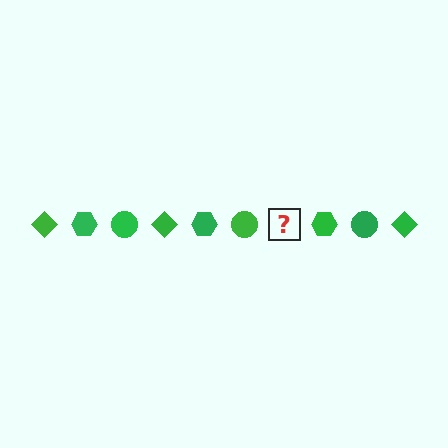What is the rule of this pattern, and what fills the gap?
The rule is that the pattern cycles through diamond, hexagon, circle shapes in green. The gap should be filled with a green diamond.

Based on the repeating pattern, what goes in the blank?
The blank should be a green diamond.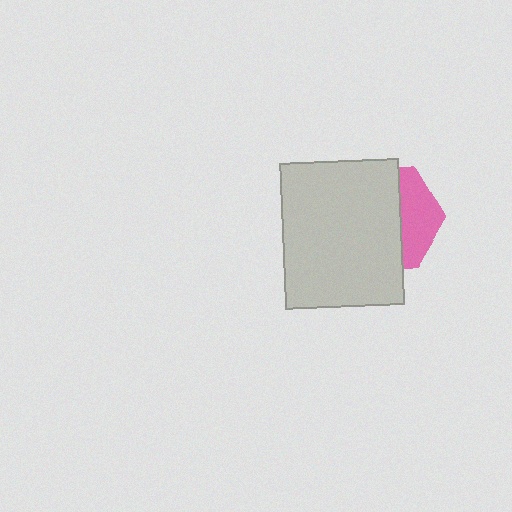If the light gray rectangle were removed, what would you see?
You would see the complete pink hexagon.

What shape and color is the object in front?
The object in front is a light gray rectangle.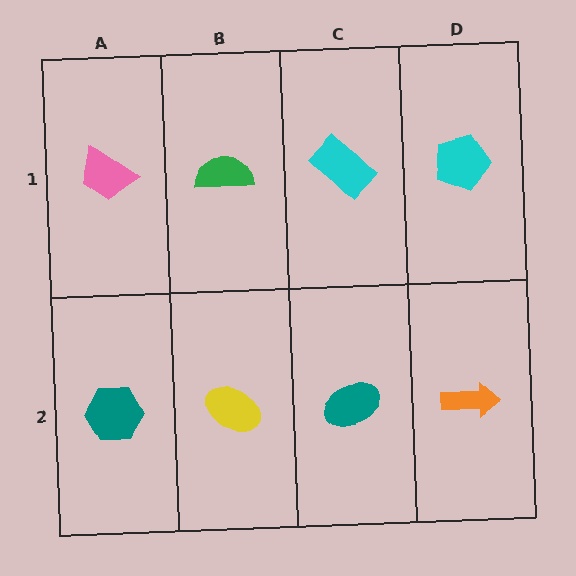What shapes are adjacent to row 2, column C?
A cyan rectangle (row 1, column C), a yellow ellipse (row 2, column B), an orange arrow (row 2, column D).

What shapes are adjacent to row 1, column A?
A teal hexagon (row 2, column A), a green semicircle (row 1, column B).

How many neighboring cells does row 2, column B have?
3.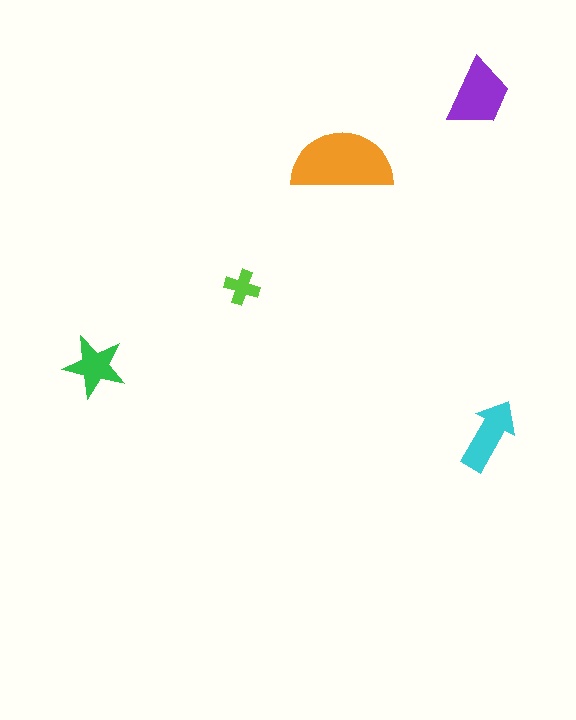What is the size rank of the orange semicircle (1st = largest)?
1st.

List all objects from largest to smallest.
The orange semicircle, the purple trapezoid, the cyan arrow, the green star, the lime cross.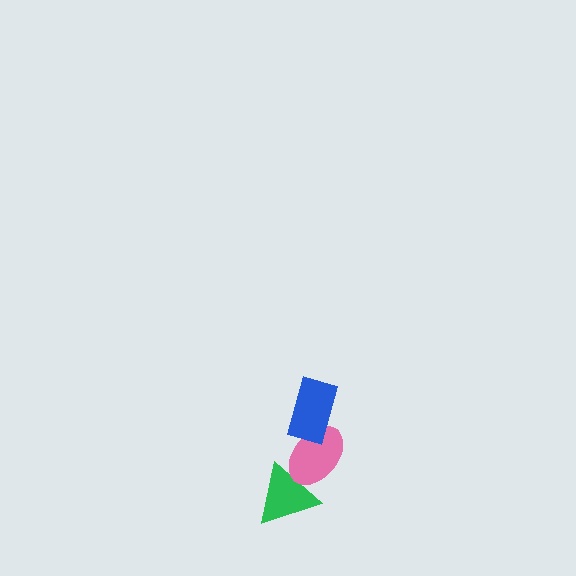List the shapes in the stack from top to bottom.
From top to bottom: the blue rectangle, the pink ellipse, the green triangle.